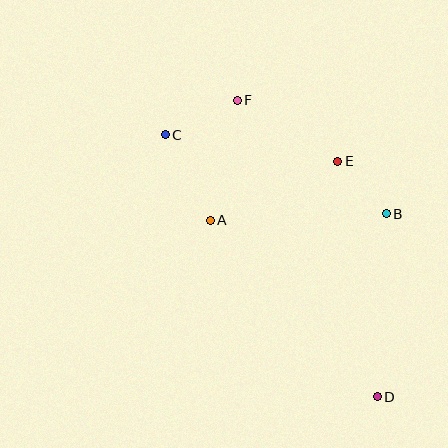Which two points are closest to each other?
Points B and E are closest to each other.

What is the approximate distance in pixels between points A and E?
The distance between A and E is approximately 141 pixels.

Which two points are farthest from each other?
Points C and D are farthest from each other.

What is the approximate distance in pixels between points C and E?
The distance between C and E is approximately 175 pixels.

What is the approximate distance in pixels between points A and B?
The distance between A and B is approximately 176 pixels.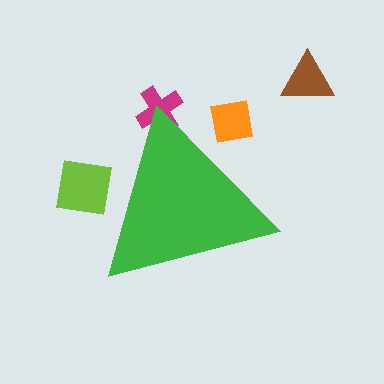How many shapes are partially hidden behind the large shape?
3 shapes are partially hidden.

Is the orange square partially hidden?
Yes, the orange square is partially hidden behind the green triangle.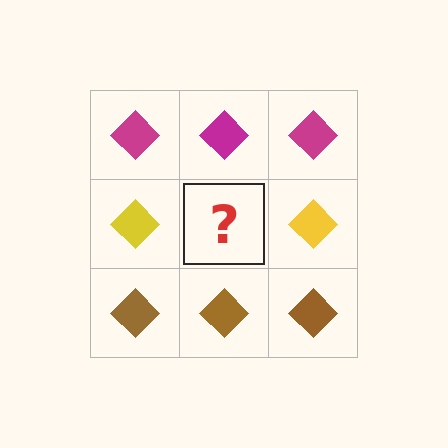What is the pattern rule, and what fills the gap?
The rule is that each row has a consistent color. The gap should be filled with a yellow diamond.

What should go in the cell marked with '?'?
The missing cell should contain a yellow diamond.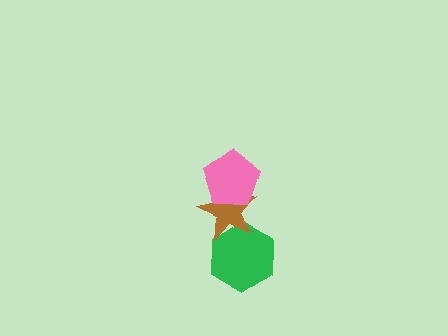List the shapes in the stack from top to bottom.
From top to bottom: the pink pentagon, the brown star, the green hexagon.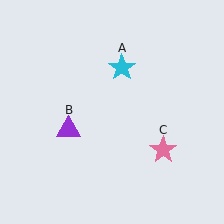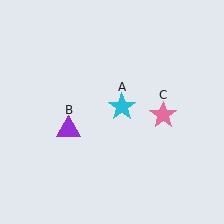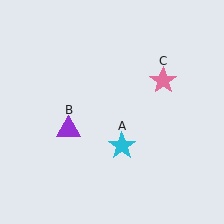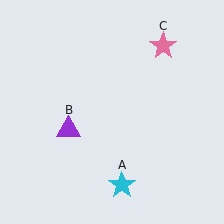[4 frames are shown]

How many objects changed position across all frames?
2 objects changed position: cyan star (object A), pink star (object C).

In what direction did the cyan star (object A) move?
The cyan star (object A) moved down.